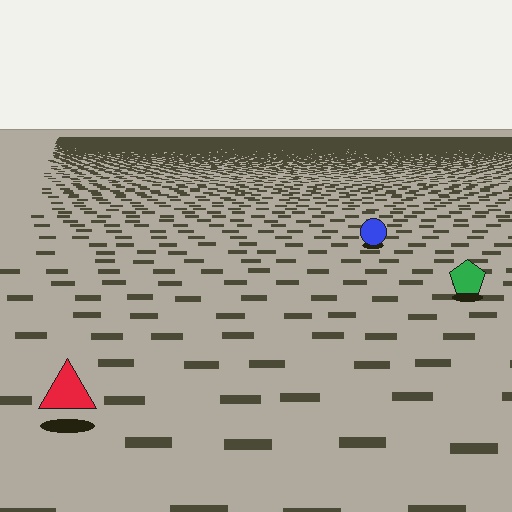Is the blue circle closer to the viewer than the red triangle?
No. The red triangle is closer — you can tell from the texture gradient: the ground texture is coarser near it.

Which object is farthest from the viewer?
The blue circle is farthest from the viewer. It appears smaller and the ground texture around it is denser.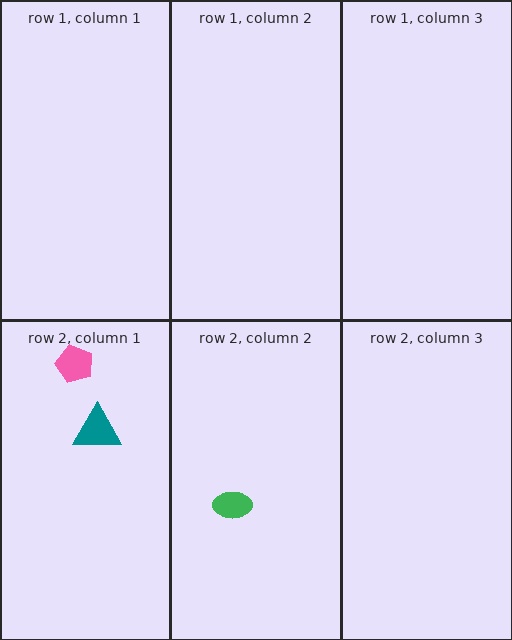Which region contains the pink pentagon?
The row 2, column 1 region.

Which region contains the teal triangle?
The row 2, column 1 region.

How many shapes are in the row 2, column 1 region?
2.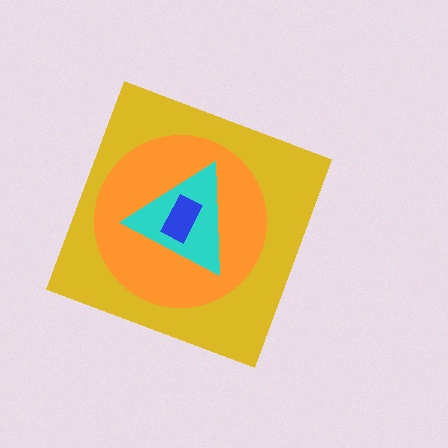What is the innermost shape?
The blue rectangle.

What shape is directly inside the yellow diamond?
The orange circle.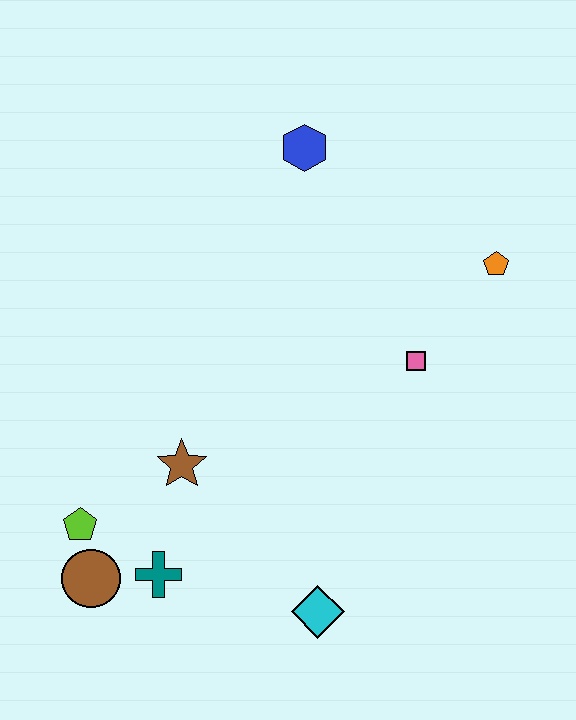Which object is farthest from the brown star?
The orange pentagon is farthest from the brown star.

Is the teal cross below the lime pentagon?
Yes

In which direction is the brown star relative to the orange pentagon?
The brown star is to the left of the orange pentagon.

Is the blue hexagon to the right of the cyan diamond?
No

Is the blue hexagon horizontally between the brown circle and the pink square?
Yes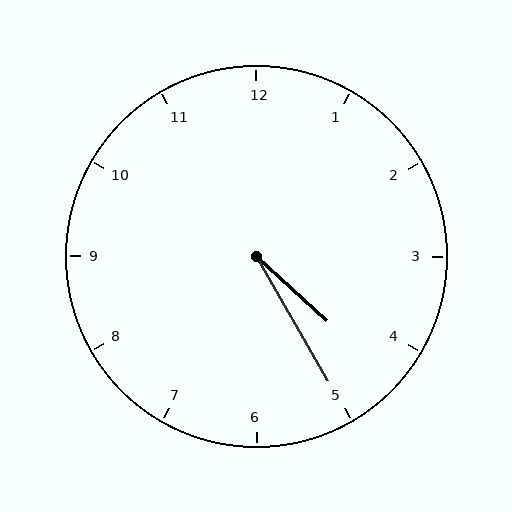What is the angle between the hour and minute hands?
Approximately 18 degrees.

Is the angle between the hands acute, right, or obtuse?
It is acute.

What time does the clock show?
4:25.